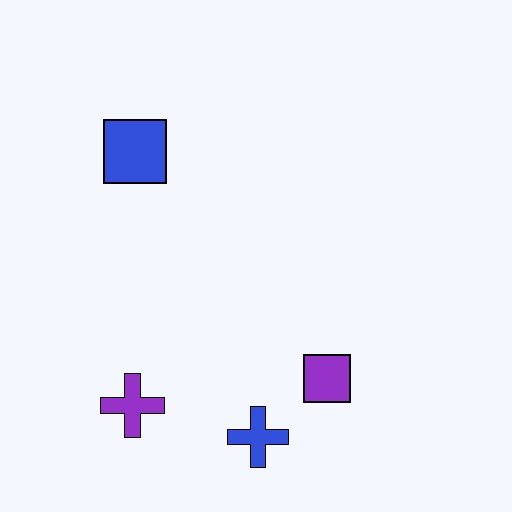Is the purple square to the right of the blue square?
Yes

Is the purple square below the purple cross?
No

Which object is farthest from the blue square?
The blue cross is farthest from the blue square.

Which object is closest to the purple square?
The blue cross is closest to the purple square.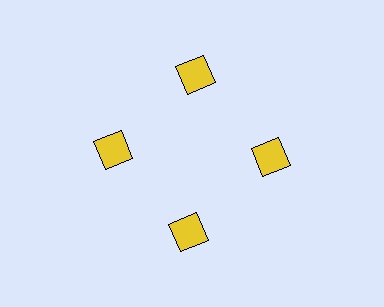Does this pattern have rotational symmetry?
Yes, this pattern has 4-fold rotational symmetry. It looks the same after rotating 90 degrees around the center.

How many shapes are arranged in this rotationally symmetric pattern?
There are 4 shapes, arranged in 4 groups of 1.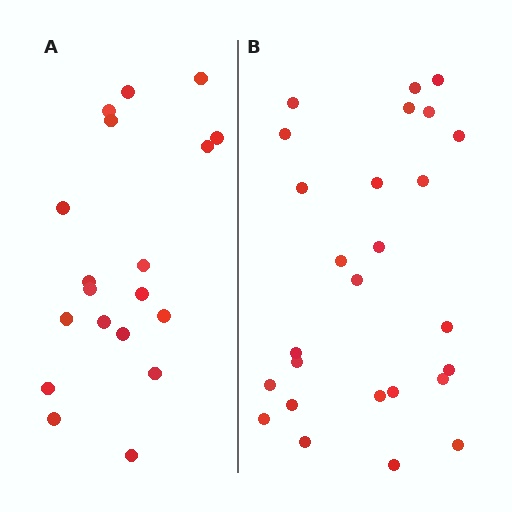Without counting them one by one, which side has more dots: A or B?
Region B (the right region) has more dots.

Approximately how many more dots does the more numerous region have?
Region B has roughly 8 or so more dots than region A.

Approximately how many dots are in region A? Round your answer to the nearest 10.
About 20 dots. (The exact count is 19, which rounds to 20.)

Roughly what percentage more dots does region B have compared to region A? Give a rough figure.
About 35% more.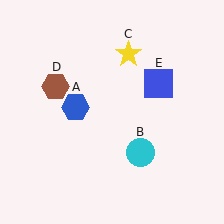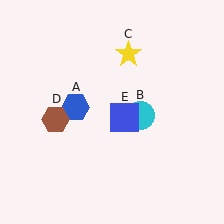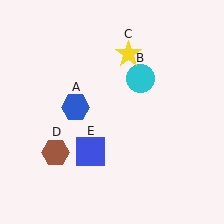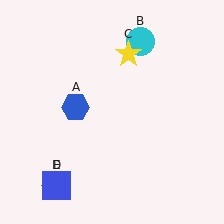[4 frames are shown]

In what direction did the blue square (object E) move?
The blue square (object E) moved down and to the left.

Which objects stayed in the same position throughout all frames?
Blue hexagon (object A) and yellow star (object C) remained stationary.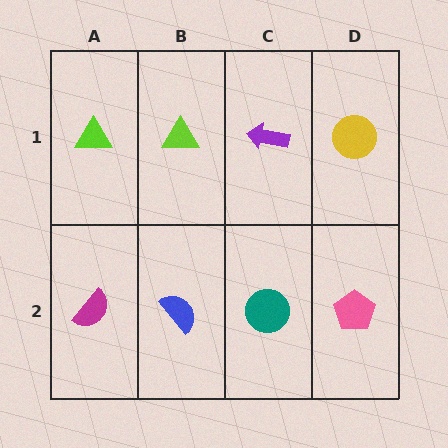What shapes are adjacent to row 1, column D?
A pink pentagon (row 2, column D), a purple arrow (row 1, column C).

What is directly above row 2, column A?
A lime triangle.